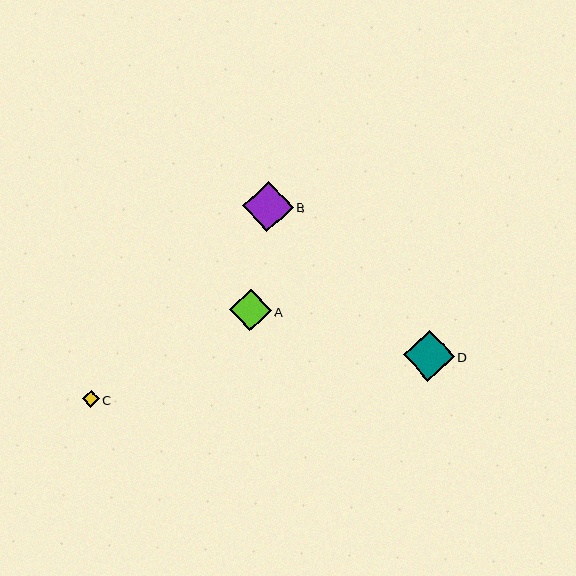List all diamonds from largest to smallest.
From largest to smallest: D, B, A, C.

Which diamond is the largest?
Diamond D is the largest with a size of approximately 51 pixels.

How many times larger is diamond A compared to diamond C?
Diamond A is approximately 2.4 times the size of diamond C.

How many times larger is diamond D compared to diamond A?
Diamond D is approximately 1.2 times the size of diamond A.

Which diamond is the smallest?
Diamond C is the smallest with a size of approximately 17 pixels.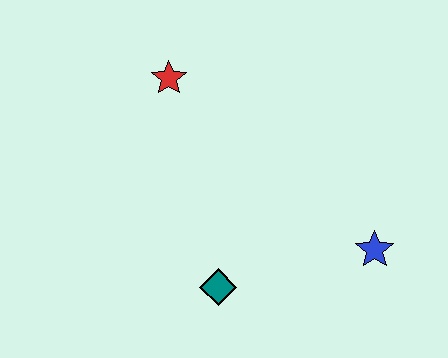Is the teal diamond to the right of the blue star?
No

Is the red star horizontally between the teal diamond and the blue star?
No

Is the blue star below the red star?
Yes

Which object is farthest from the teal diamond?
The red star is farthest from the teal diamond.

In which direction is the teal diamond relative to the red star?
The teal diamond is below the red star.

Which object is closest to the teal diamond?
The blue star is closest to the teal diamond.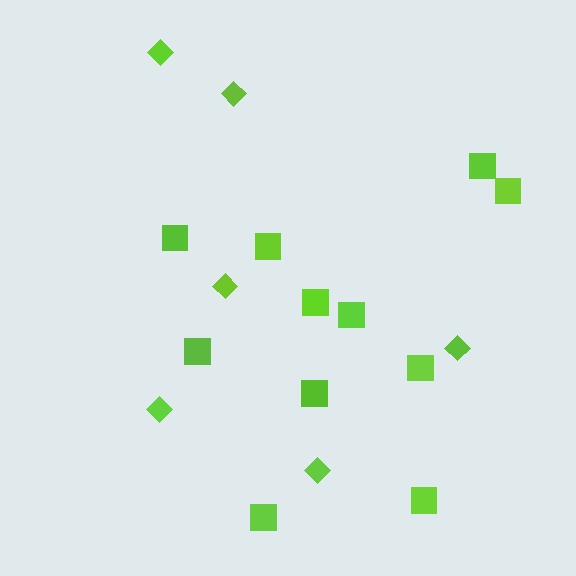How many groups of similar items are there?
There are 2 groups: one group of diamonds (6) and one group of squares (11).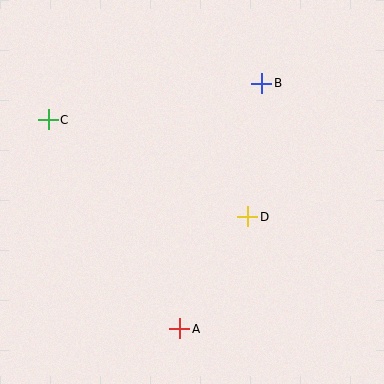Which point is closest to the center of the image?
Point D at (248, 217) is closest to the center.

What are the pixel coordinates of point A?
Point A is at (180, 329).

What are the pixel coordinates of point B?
Point B is at (262, 83).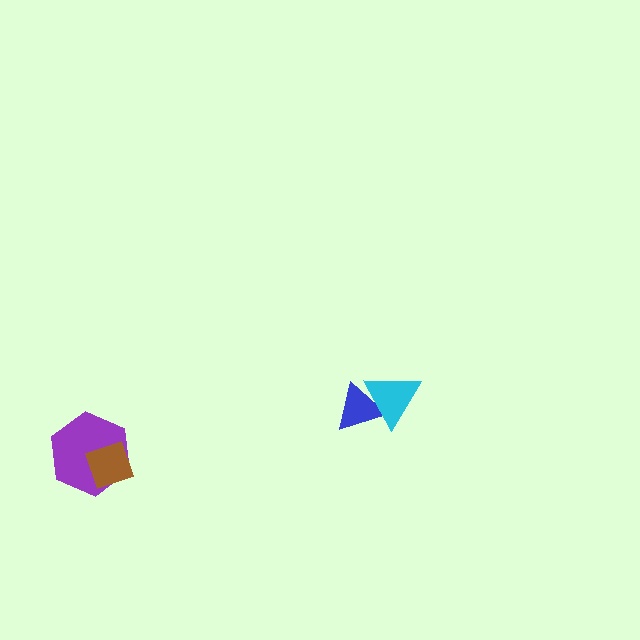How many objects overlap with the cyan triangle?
1 object overlaps with the cyan triangle.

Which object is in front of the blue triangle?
The cyan triangle is in front of the blue triangle.